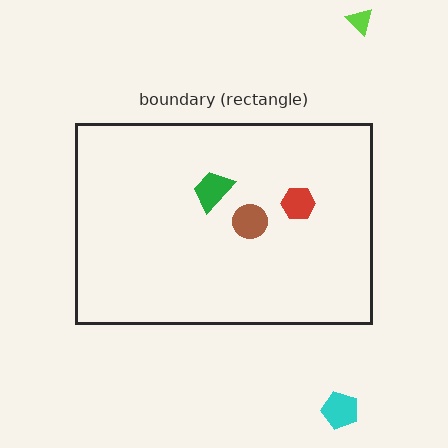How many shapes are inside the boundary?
3 inside, 2 outside.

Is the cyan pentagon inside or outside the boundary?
Outside.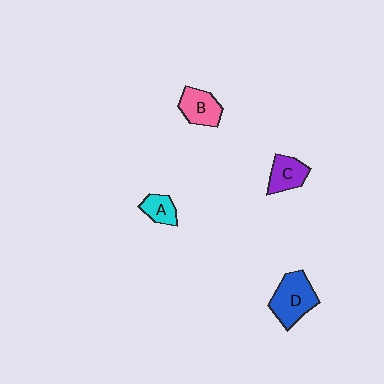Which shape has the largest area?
Shape D (blue).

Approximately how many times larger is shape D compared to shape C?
Approximately 1.5 times.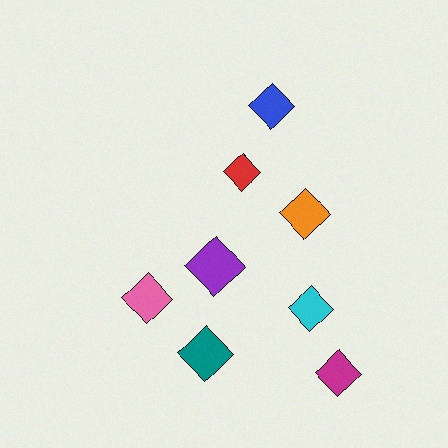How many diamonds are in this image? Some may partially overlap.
There are 8 diamonds.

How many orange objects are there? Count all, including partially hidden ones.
There is 1 orange object.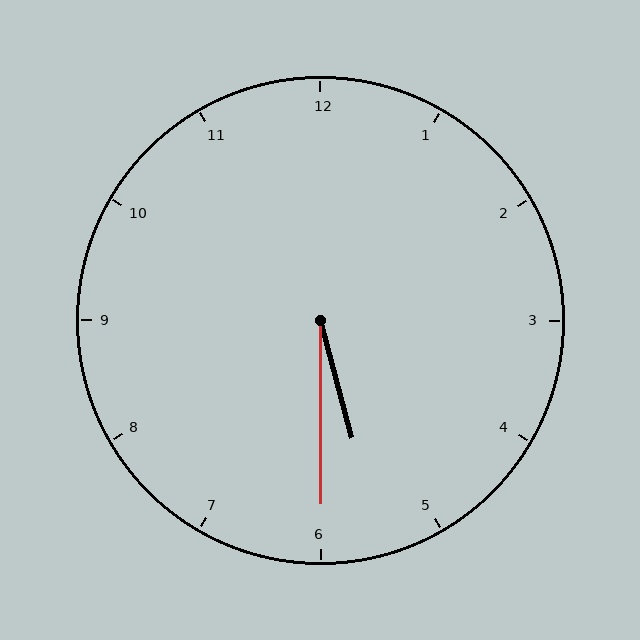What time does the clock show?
5:30.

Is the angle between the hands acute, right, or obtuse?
It is acute.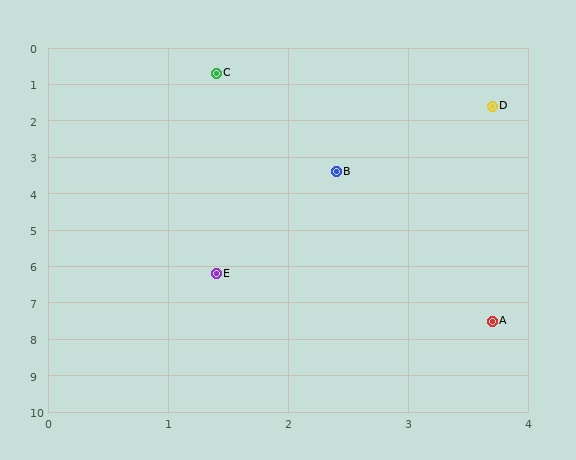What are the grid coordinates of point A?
Point A is at approximately (3.7, 7.5).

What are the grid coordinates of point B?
Point B is at approximately (2.4, 3.4).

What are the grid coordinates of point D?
Point D is at approximately (3.7, 1.6).